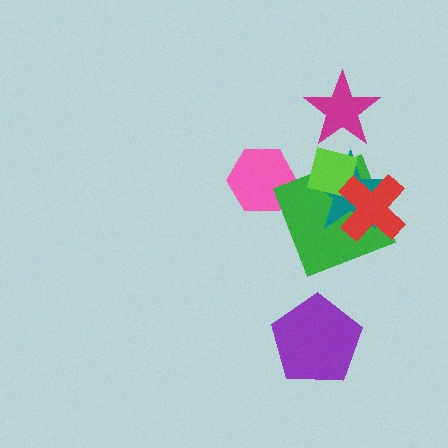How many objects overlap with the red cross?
3 objects overlap with the red cross.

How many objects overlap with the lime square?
3 objects overlap with the lime square.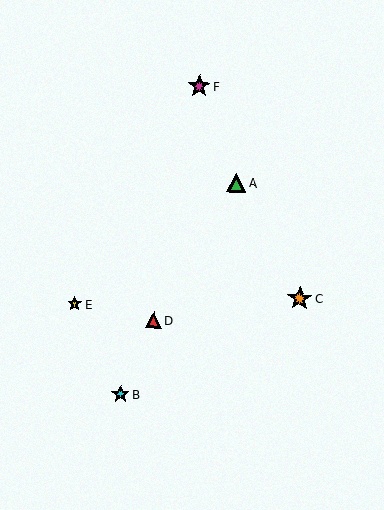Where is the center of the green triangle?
The center of the green triangle is at (236, 183).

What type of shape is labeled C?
Shape C is an orange star.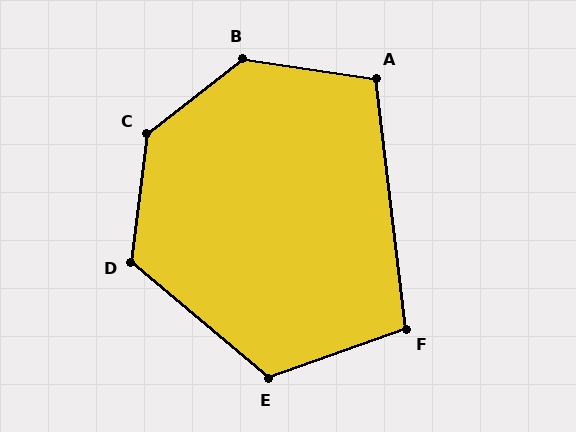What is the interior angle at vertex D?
Approximately 123 degrees (obtuse).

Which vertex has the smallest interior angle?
F, at approximately 103 degrees.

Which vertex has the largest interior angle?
C, at approximately 135 degrees.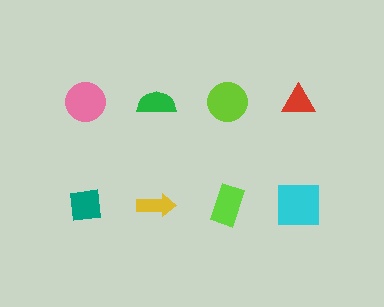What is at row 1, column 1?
A pink circle.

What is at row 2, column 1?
A teal square.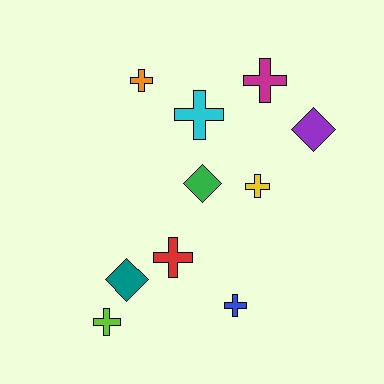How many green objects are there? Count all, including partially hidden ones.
There is 1 green object.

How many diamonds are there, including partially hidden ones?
There are 3 diamonds.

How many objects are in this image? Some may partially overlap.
There are 10 objects.